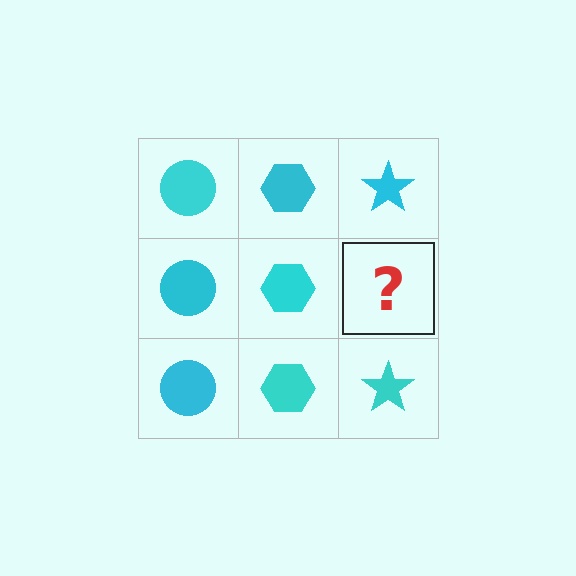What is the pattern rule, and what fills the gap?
The rule is that each column has a consistent shape. The gap should be filled with a cyan star.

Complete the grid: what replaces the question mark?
The question mark should be replaced with a cyan star.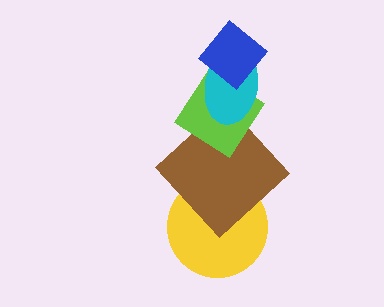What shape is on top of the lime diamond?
The cyan ellipse is on top of the lime diamond.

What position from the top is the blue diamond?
The blue diamond is 1st from the top.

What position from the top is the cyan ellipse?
The cyan ellipse is 2nd from the top.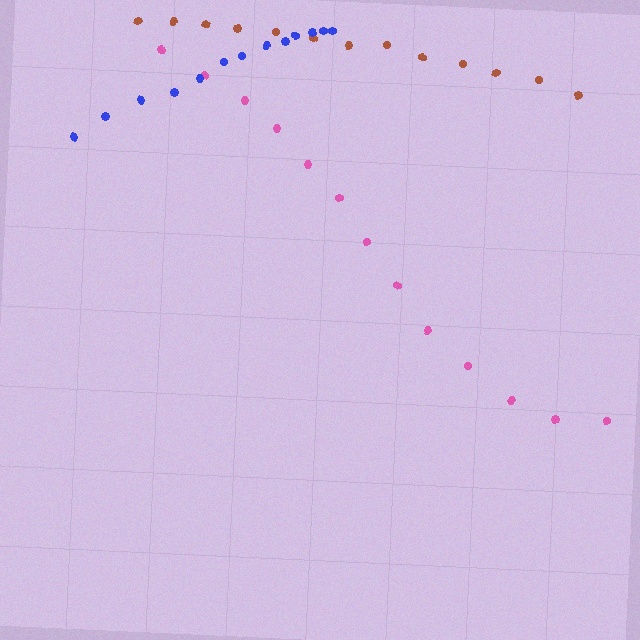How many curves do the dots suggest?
There are 3 distinct paths.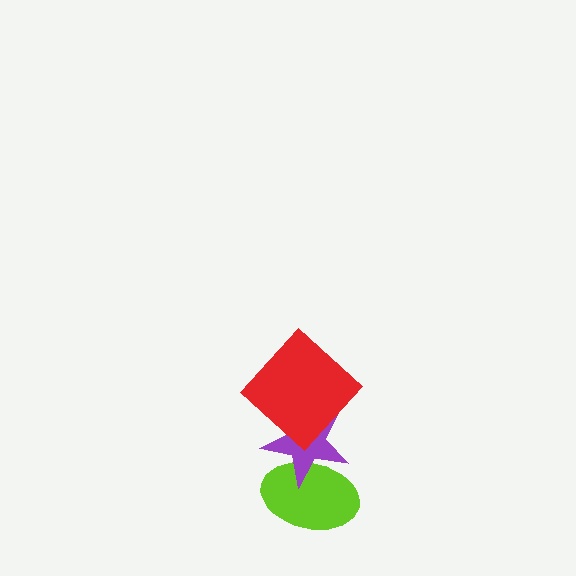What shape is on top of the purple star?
The red diamond is on top of the purple star.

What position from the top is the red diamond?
The red diamond is 1st from the top.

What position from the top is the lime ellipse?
The lime ellipse is 3rd from the top.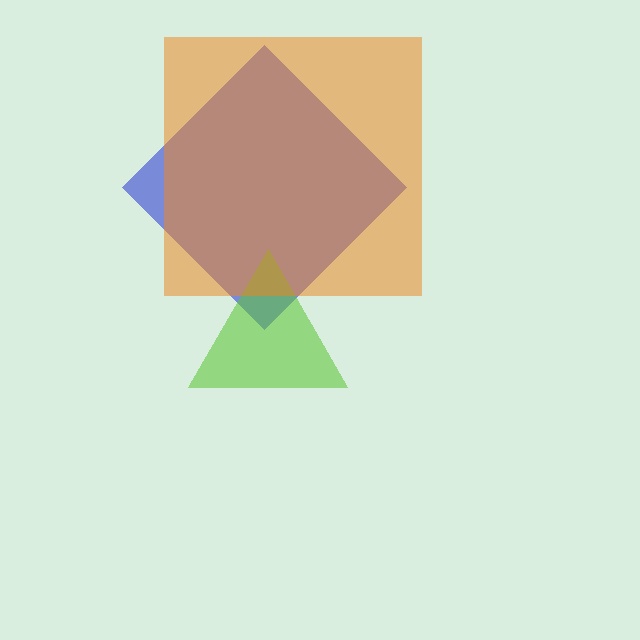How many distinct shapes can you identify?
There are 3 distinct shapes: a blue diamond, a lime triangle, an orange square.